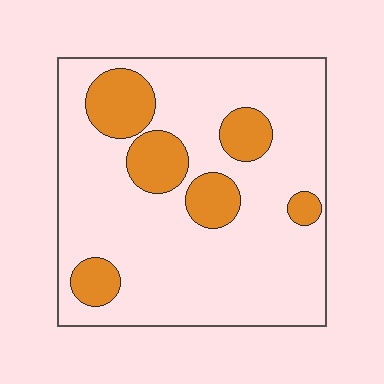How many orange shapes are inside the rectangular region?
6.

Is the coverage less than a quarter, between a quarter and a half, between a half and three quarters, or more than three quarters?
Less than a quarter.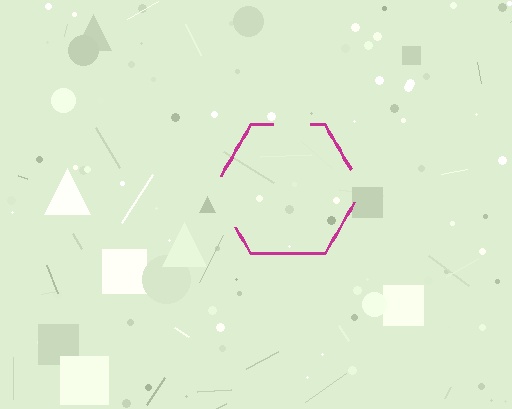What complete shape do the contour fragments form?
The contour fragments form a hexagon.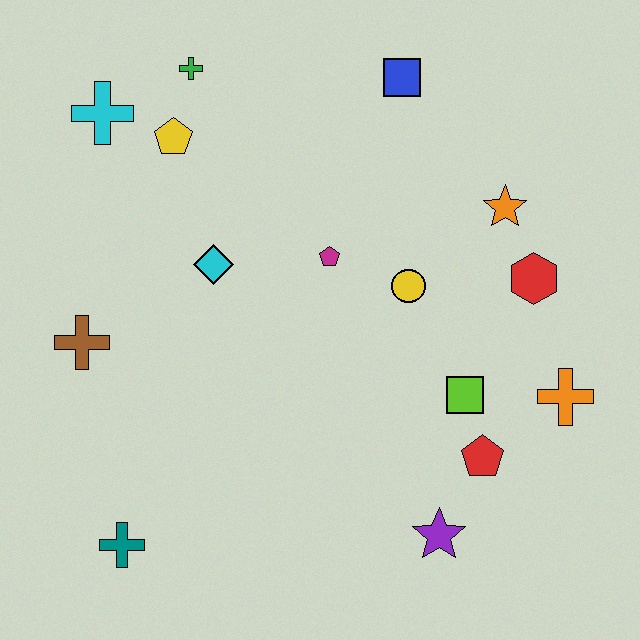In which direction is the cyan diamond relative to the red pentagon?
The cyan diamond is to the left of the red pentagon.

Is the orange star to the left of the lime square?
No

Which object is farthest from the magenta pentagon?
The teal cross is farthest from the magenta pentagon.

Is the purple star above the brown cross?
No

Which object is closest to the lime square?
The red pentagon is closest to the lime square.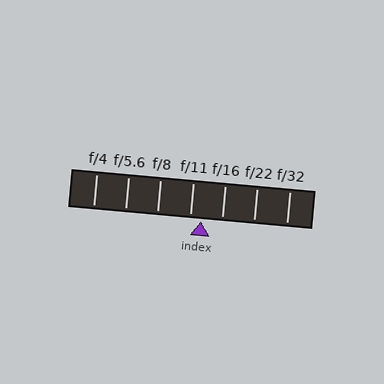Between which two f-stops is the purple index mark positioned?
The index mark is between f/11 and f/16.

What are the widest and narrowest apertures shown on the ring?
The widest aperture shown is f/4 and the narrowest is f/32.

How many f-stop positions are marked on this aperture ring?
There are 7 f-stop positions marked.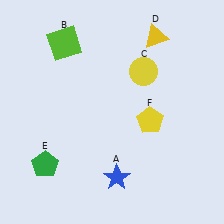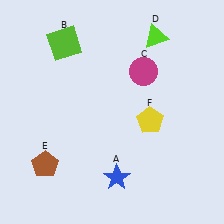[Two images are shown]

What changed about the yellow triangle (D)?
In Image 1, D is yellow. In Image 2, it changed to lime.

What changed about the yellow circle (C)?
In Image 1, C is yellow. In Image 2, it changed to magenta.